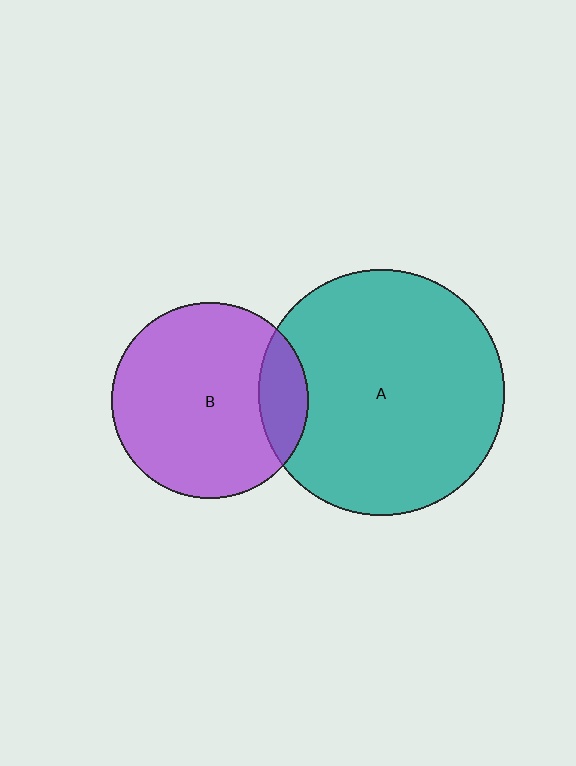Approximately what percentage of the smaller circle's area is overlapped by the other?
Approximately 15%.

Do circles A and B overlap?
Yes.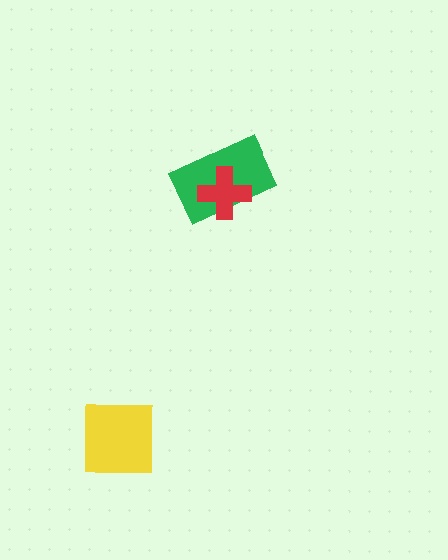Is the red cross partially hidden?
No, no other shape covers it.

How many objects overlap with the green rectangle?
1 object overlaps with the green rectangle.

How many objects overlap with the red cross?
1 object overlaps with the red cross.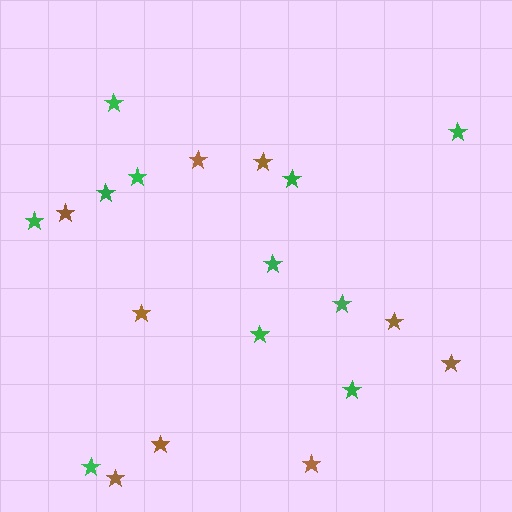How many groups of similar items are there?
There are 2 groups: one group of brown stars (9) and one group of green stars (11).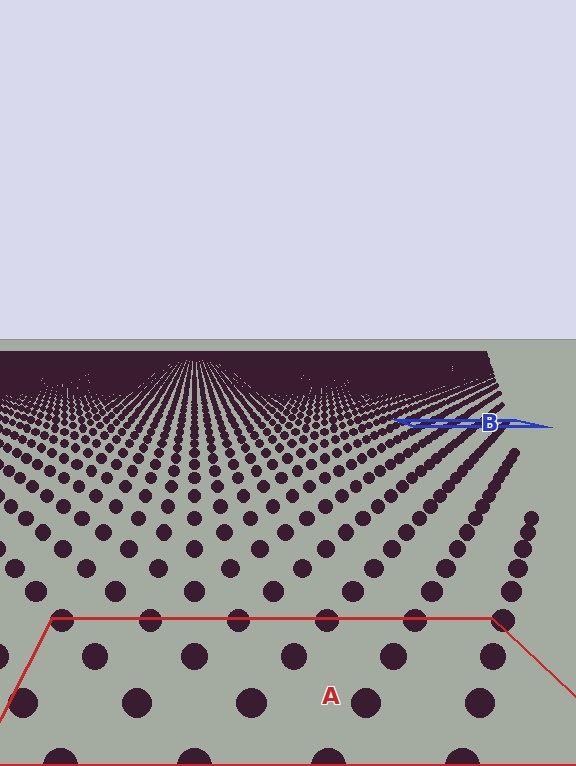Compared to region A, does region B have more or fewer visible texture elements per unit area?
Region B has more texture elements per unit area — they are packed more densely because it is farther away.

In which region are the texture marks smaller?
The texture marks are smaller in region B, because it is farther away.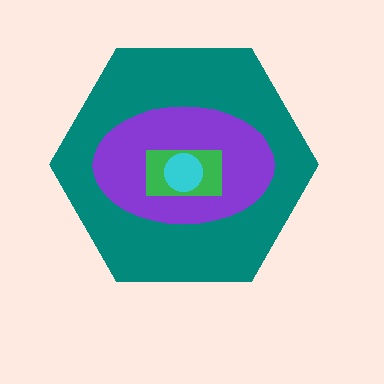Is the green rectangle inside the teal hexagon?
Yes.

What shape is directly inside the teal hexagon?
The purple ellipse.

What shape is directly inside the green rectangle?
The cyan circle.